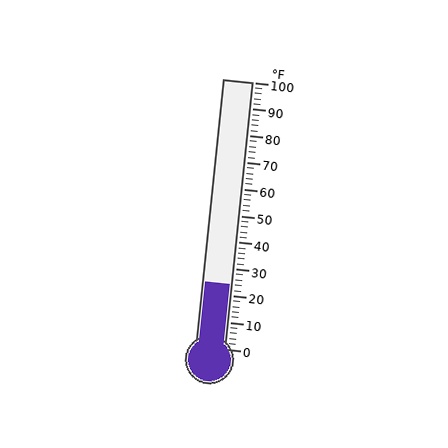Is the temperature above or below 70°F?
The temperature is below 70°F.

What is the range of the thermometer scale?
The thermometer scale ranges from 0°F to 100°F.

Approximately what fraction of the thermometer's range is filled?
The thermometer is filled to approximately 25% of its range.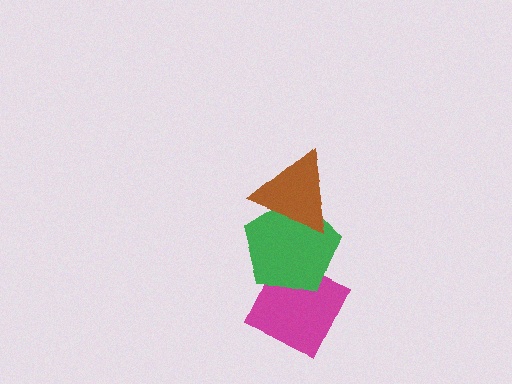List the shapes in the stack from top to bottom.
From top to bottom: the brown triangle, the green pentagon, the magenta diamond.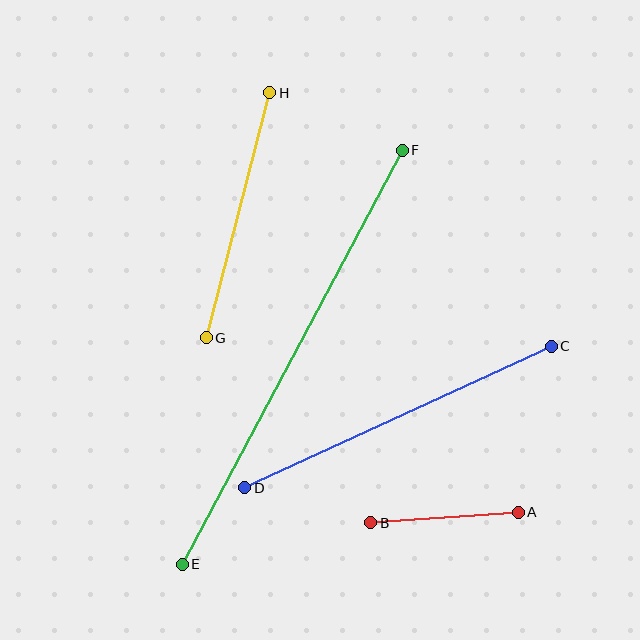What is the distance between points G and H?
The distance is approximately 253 pixels.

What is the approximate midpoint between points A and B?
The midpoint is at approximately (444, 518) pixels.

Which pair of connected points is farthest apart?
Points E and F are farthest apart.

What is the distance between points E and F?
The distance is approximately 469 pixels.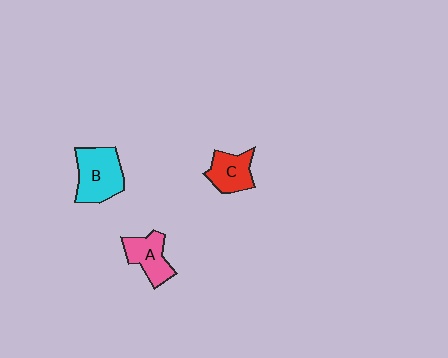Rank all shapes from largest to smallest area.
From largest to smallest: B (cyan), A (pink), C (red).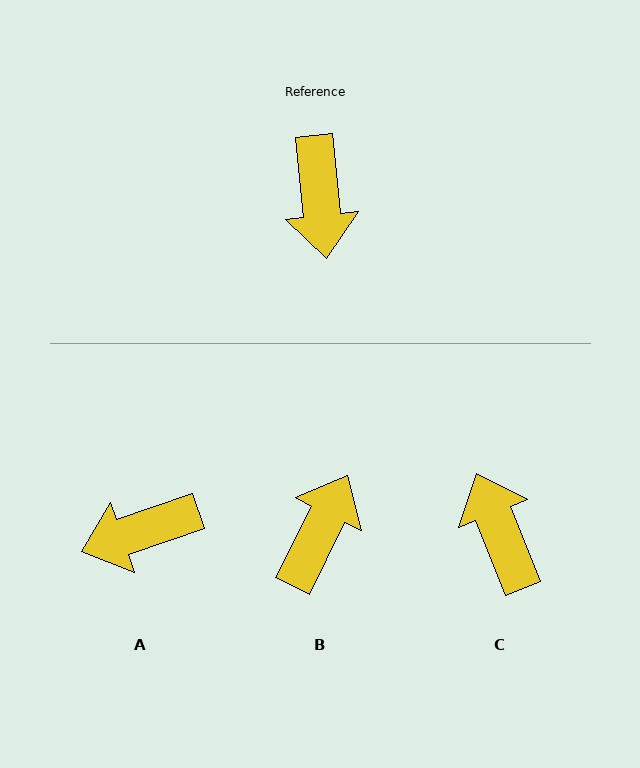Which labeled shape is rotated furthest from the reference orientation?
C, about 164 degrees away.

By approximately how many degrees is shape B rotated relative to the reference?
Approximately 148 degrees counter-clockwise.